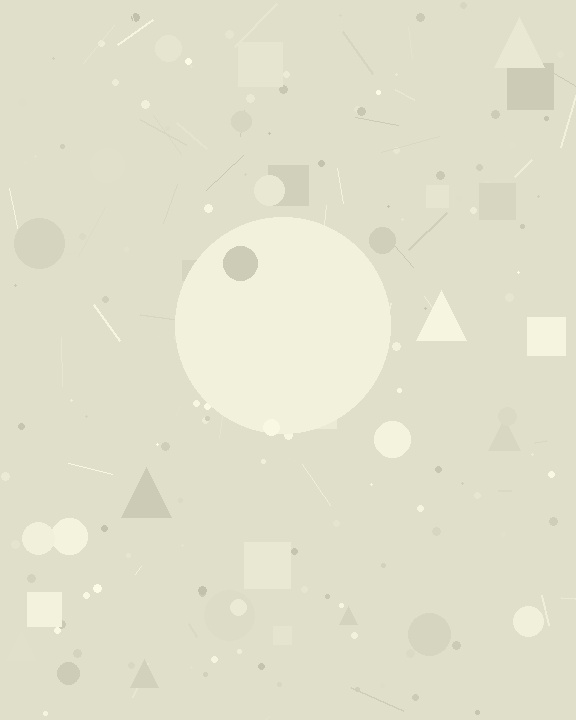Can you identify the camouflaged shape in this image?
The camouflaged shape is a circle.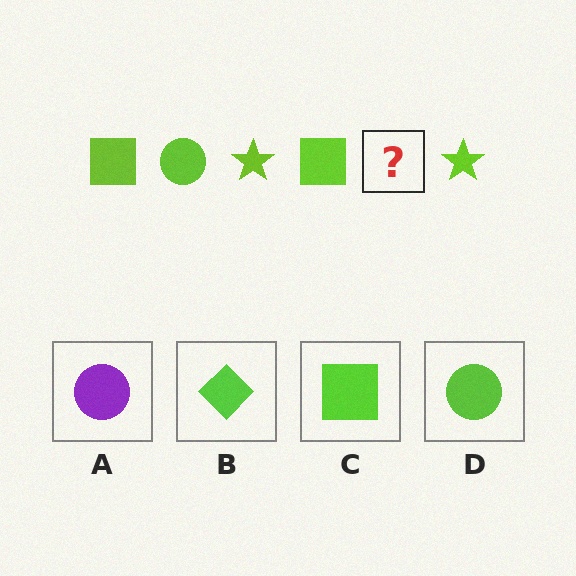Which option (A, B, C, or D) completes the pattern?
D.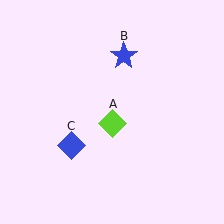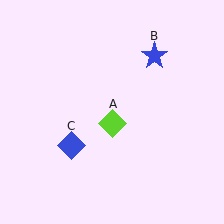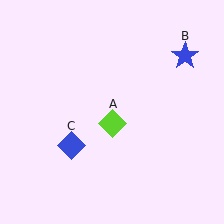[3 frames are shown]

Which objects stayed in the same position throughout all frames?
Lime diamond (object A) and blue diamond (object C) remained stationary.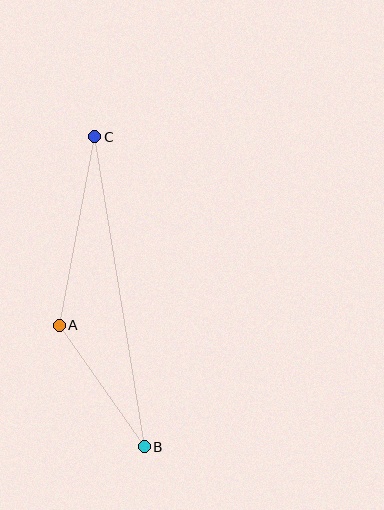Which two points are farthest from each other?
Points B and C are farthest from each other.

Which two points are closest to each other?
Points A and B are closest to each other.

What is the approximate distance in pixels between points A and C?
The distance between A and C is approximately 192 pixels.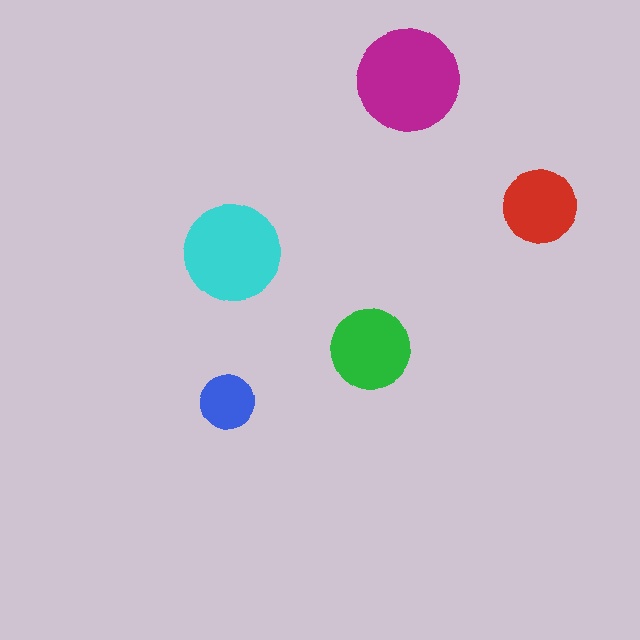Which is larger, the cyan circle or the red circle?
The cyan one.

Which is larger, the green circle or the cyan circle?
The cyan one.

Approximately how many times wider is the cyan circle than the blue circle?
About 2 times wider.